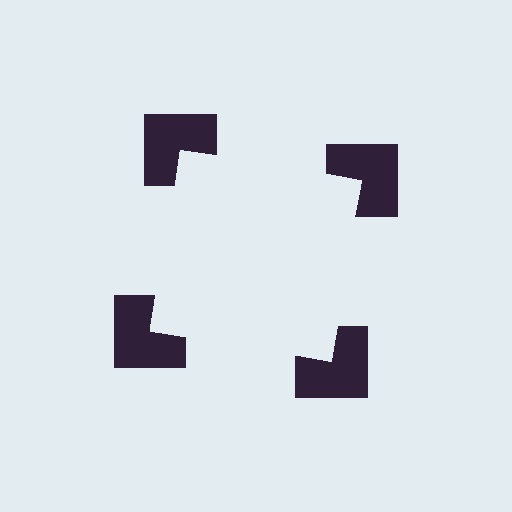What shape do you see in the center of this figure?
An illusory square — its edges are inferred from the aligned wedge cuts in the notched squares, not physically drawn.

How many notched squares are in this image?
There are 4 — one at each vertex of the illusory square.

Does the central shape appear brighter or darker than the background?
It typically appears slightly brighter than the background, even though no actual brightness change is drawn.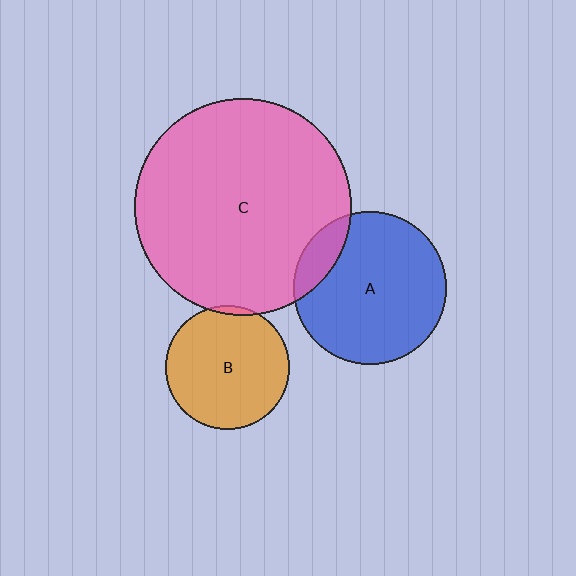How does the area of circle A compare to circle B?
Approximately 1.5 times.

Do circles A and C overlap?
Yes.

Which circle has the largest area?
Circle C (pink).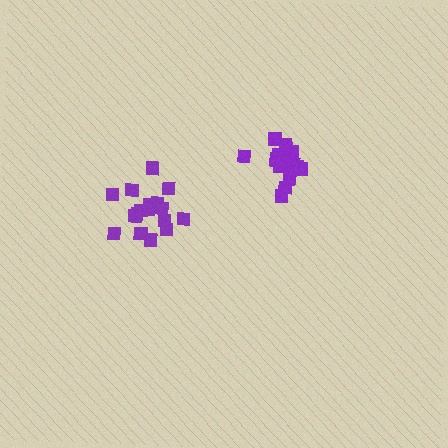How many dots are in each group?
Group 1: 19 dots, Group 2: 19 dots (38 total).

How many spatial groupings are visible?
There are 2 spatial groupings.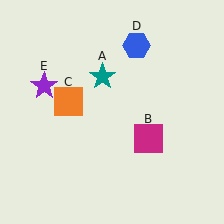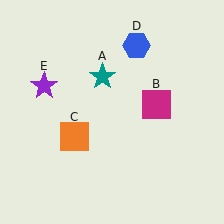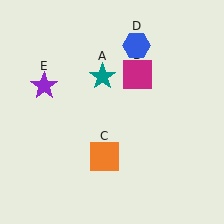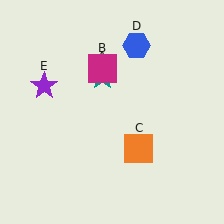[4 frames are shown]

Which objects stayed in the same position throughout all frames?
Teal star (object A) and blue hexagon (object D) and purple star (object E) remained stationary.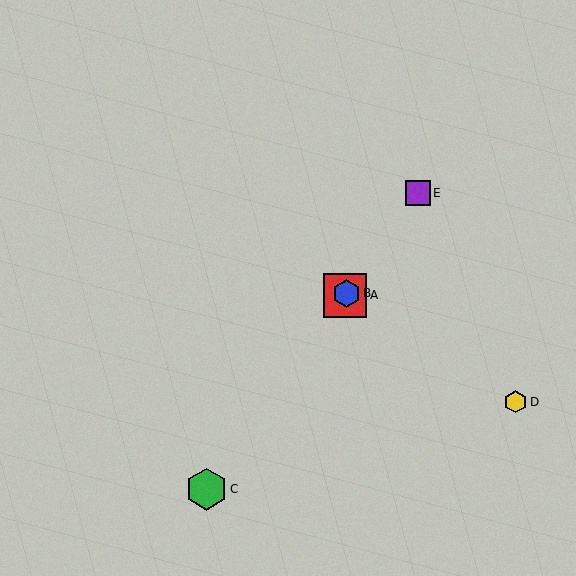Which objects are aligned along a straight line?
Objects A, B, C, E are aligned along a straight line.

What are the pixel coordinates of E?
Object E is at (418, 193).